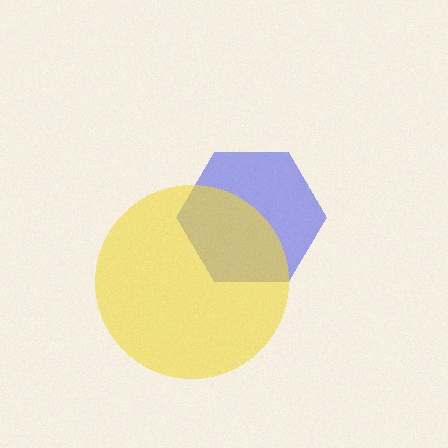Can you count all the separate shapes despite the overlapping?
Yes, there are 2 separate shapes.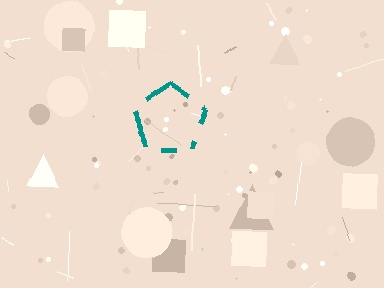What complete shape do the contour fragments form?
The contour fragments form a pentagon.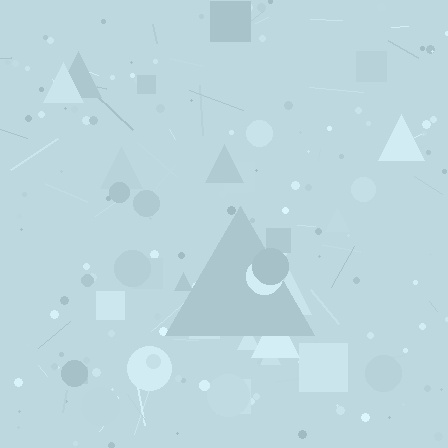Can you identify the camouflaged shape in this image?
The camouflaged shape is a triangle.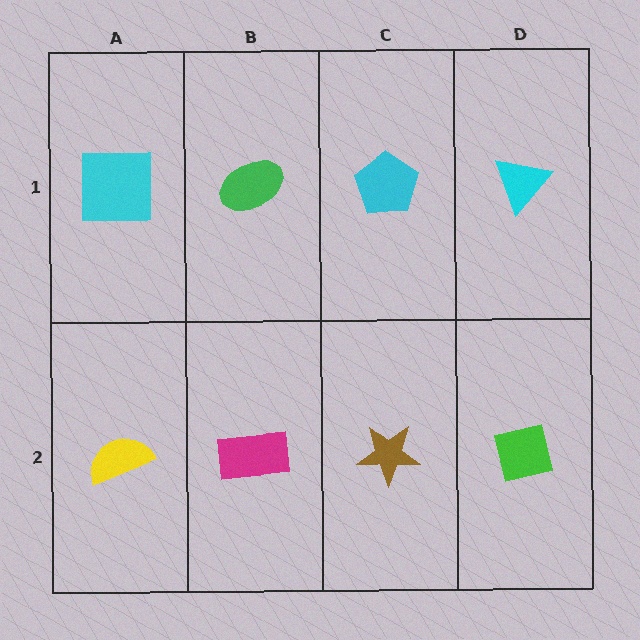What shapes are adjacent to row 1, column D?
A green square (row 2, column D), a cyan pentagon (row 1, column C).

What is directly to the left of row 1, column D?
A cyan pentagon.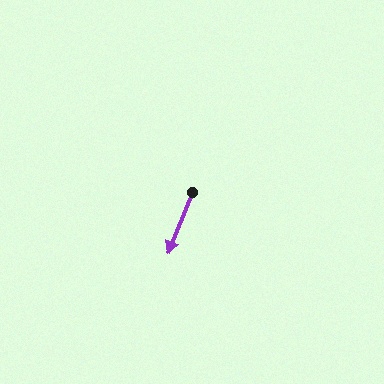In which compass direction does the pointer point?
South.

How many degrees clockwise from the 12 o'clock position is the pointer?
Approximately 202 degrees.